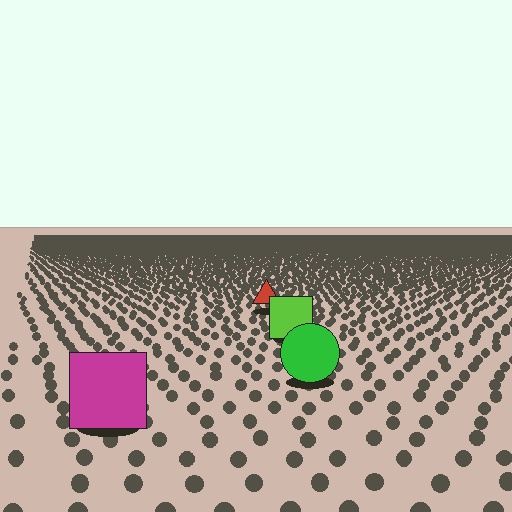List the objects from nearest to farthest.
From nearest to farthest: the magenta square, the green circle, the lime square, the red triangle.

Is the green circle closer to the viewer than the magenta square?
No. The magenta square is closer — you can tell from the texture gradient: the ground texture is coarser near it.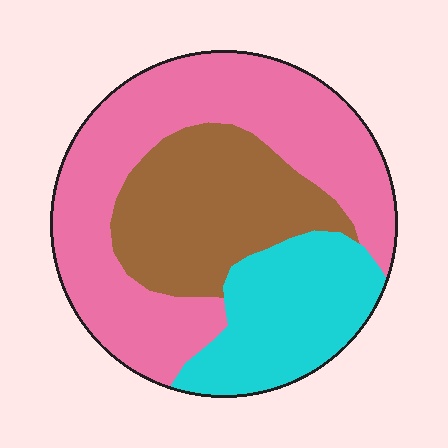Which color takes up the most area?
Pink, at roughly 50%.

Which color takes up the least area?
Cyan, at roughly 25%.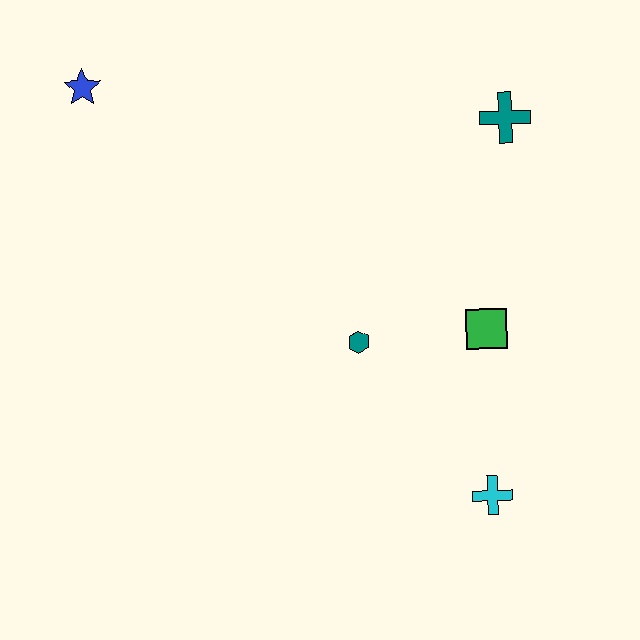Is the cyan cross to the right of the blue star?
Yes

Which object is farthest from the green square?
The blue star is farthest from the green square.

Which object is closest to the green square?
The teal hexagon is closest to the green square.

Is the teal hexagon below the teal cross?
Yes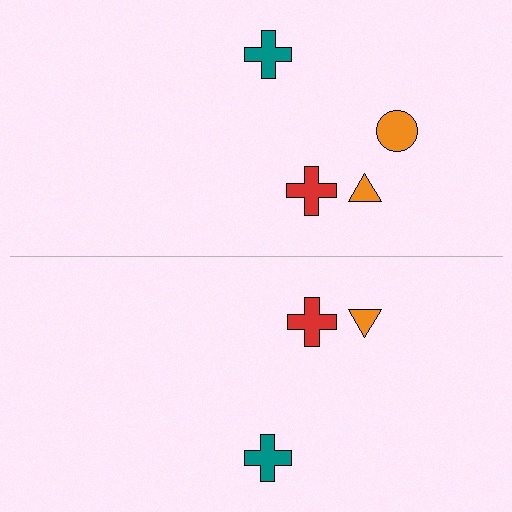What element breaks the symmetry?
A orange circle is missing from the bottom side.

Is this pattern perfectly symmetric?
No, the pattern is not perfectly symmetric. A orange circle is missing from the bottom side.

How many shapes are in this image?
There are 7 shapes in this image.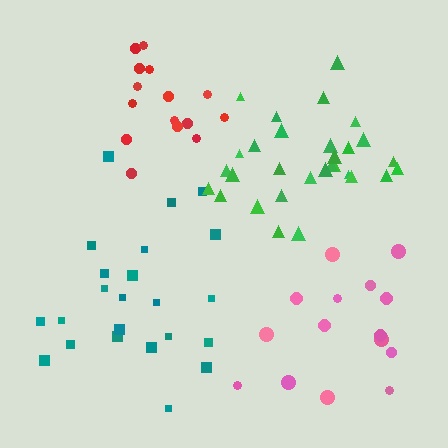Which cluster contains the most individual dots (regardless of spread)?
Green (30).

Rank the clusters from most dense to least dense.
green, red, teal, pink.